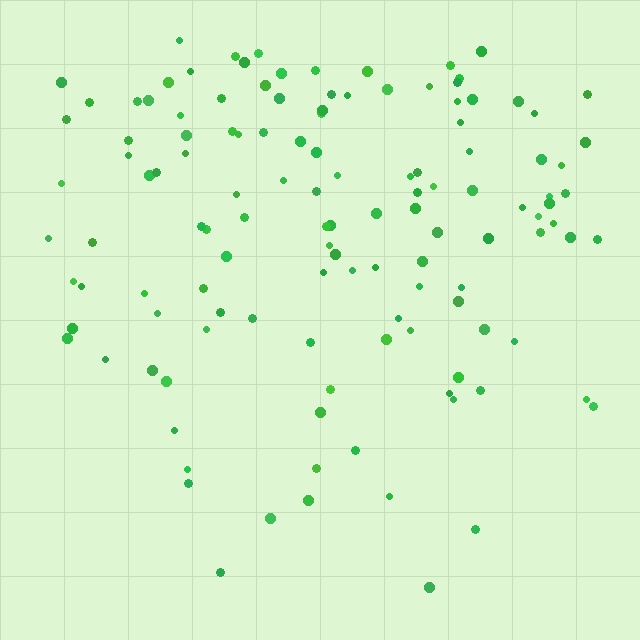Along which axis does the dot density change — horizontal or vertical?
Vertical.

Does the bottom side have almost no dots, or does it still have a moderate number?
Still a moderate number, just noticeably fewer than the top.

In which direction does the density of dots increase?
From bottom to top, with the top side densest.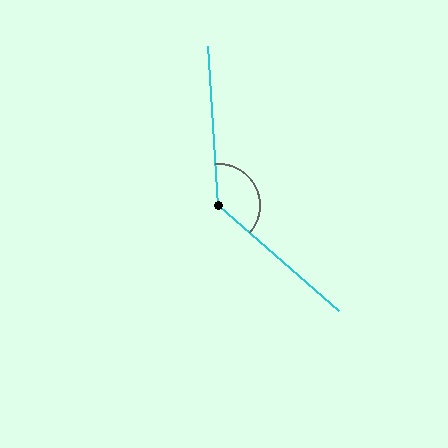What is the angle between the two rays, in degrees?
Approximately 135 degrees.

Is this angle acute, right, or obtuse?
It is obtuse.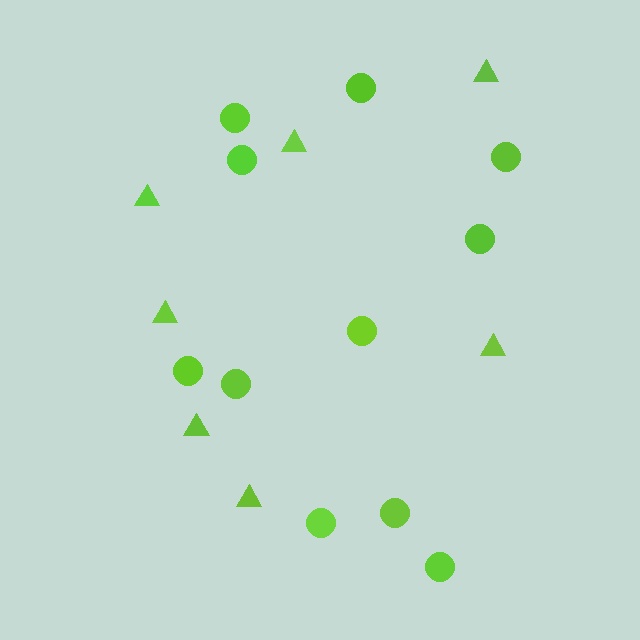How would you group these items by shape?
There are 2 groups: one group of triangles (7) and one group of circles (11).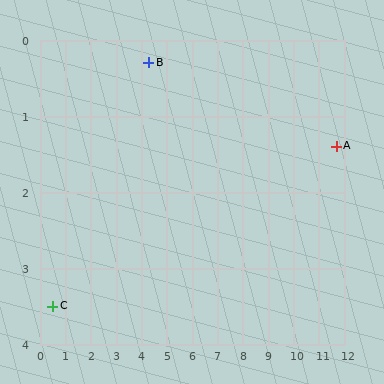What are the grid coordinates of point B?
Point B is at approximately (4.3, 0.3).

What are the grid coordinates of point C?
Point C is at approximately (0.5, 3.5).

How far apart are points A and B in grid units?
Points A and B are about 7.5 grid units apart.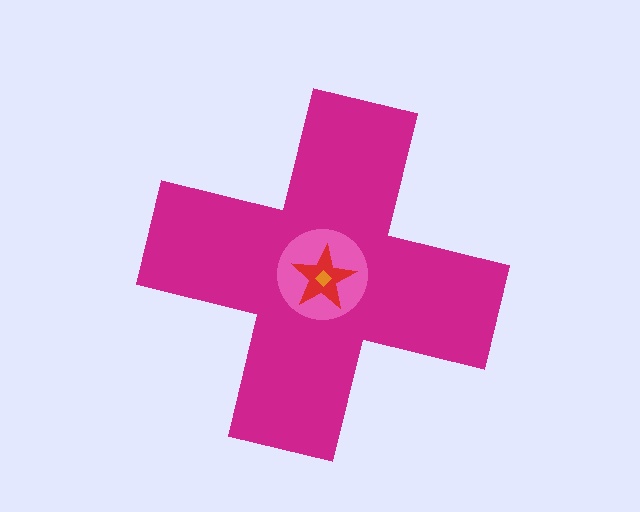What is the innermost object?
The orange diamond.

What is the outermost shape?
The magenta cross.